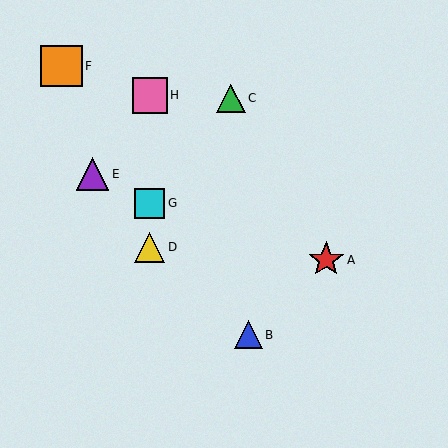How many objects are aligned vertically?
3 objects (D, G, H) are aligned vertically.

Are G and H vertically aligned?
Yes, both are at x≈150.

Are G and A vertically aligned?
No, G is at x≈150 and A is at x≈326.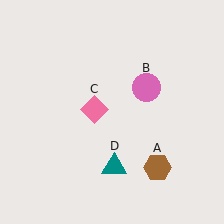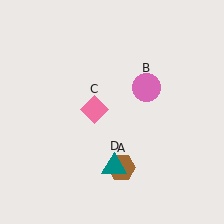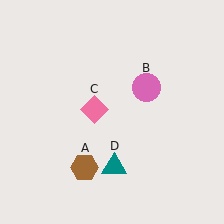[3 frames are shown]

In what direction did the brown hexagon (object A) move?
The brown hexagon (object A) moved left.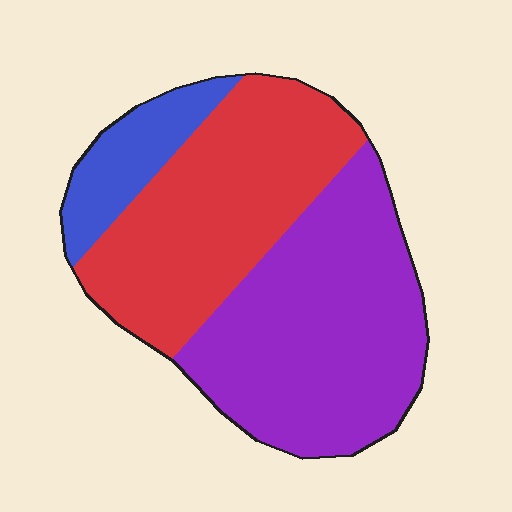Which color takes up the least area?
Blue, at roughly 10%.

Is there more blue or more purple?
Purple.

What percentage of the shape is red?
Red covers about 40% of the shape.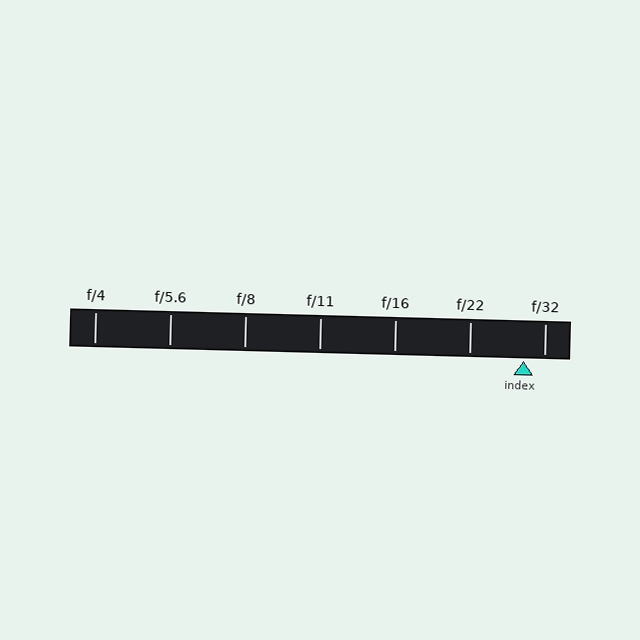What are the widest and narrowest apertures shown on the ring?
The widest aperture shown is f/4 and the narrowest is f/32.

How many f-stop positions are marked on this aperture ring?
There are 7 f-stop positions marked.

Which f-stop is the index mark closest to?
The index mark is closest to f/32.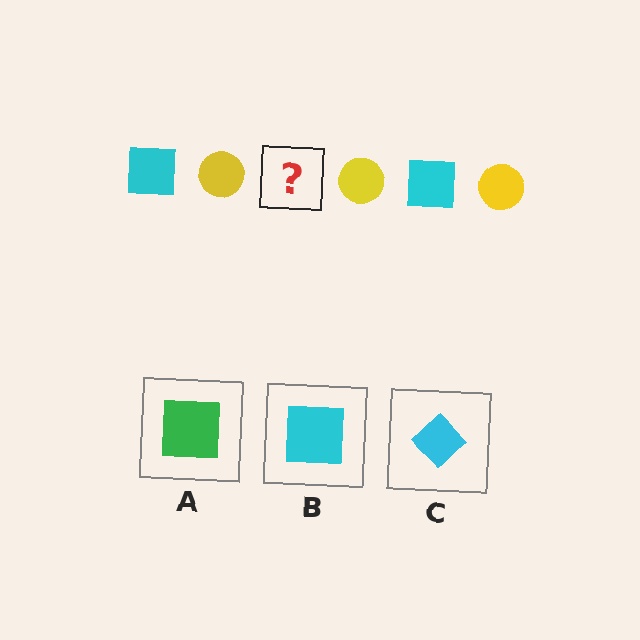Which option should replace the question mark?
Option B.